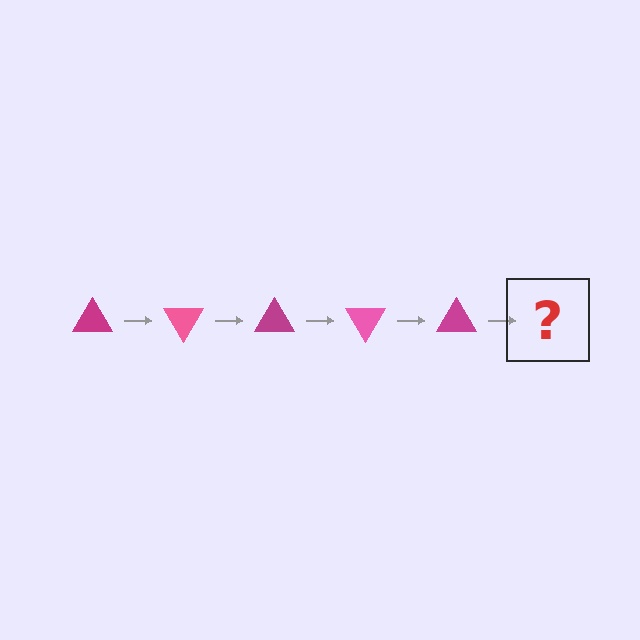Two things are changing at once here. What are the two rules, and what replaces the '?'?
The two rules are that it rotates 60 degrees each step and the color cycles through magenta and pink. The '?' should be a pink triangle, rotated 300 degrees from the start.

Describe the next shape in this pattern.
It should be a pink triangle, rotated 300 degrees from the start.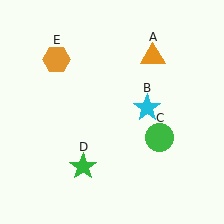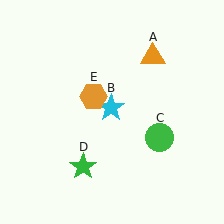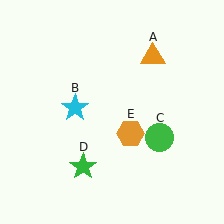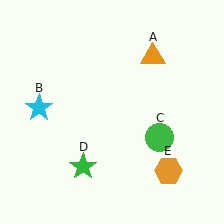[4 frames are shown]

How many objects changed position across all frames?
2 objects changed position: cyan star (object B), orange hexagon (object E).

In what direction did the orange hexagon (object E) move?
The orange hexagon (object E) moved down and to the right.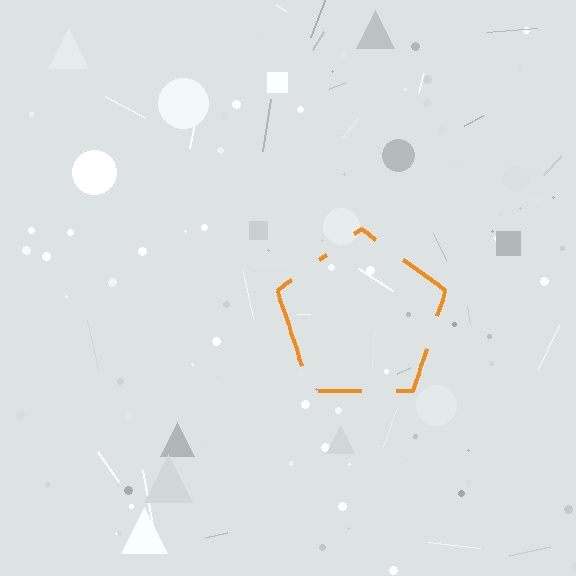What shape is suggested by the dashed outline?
The dashed outline suggests a pentagon.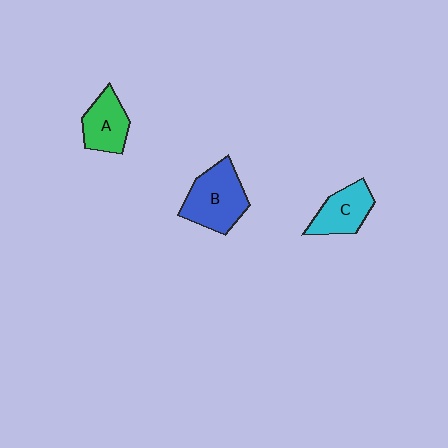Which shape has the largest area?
Shape B (blue).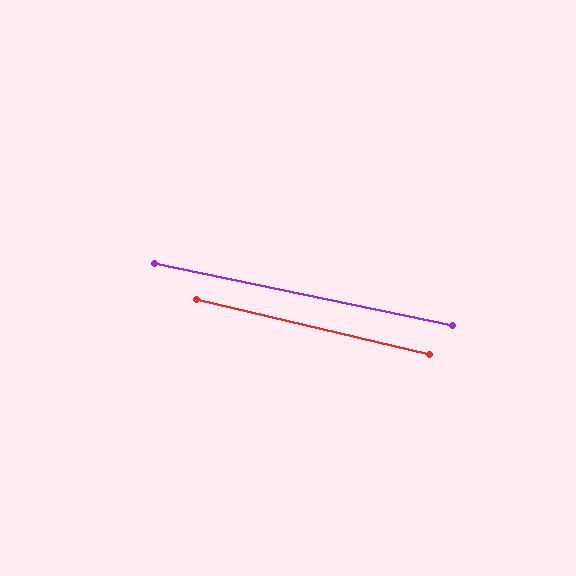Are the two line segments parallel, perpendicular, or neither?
Parallel — their directions differ by only 1.6°.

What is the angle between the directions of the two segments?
Approximately 2 degrees.